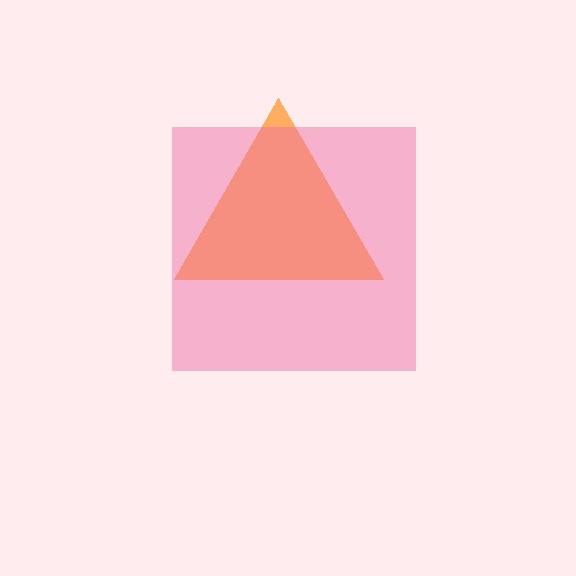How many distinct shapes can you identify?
There are 2 distinct shapes: an orange triangle, a pink square.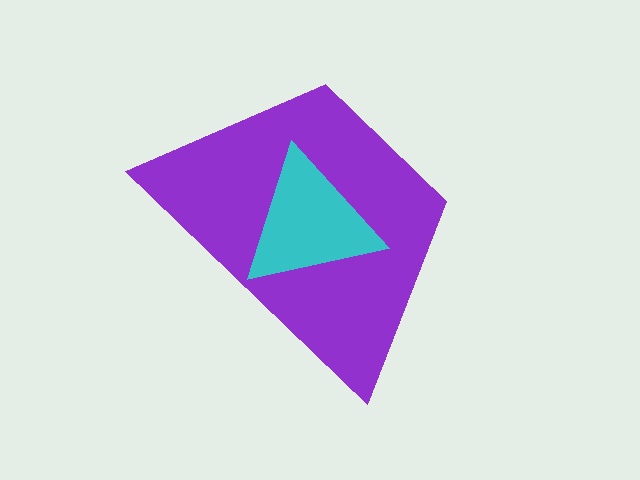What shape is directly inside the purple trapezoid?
The cyan triangle.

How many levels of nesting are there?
2.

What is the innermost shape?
The cyan triangle.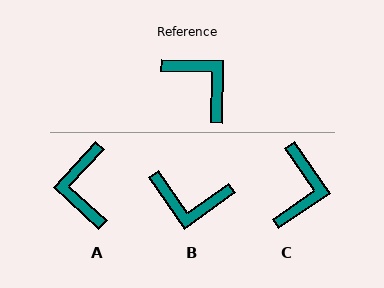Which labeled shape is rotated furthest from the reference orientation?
B, about 144 degrees away.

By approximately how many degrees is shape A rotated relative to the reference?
Approximately 138 degrees counter-clockwise.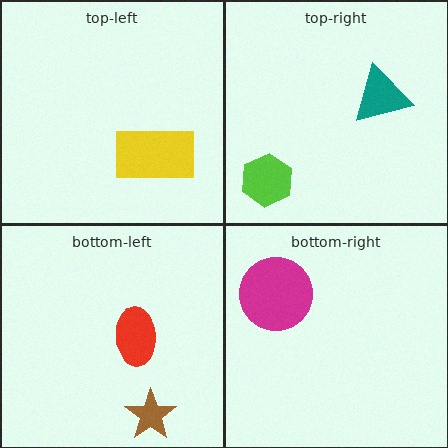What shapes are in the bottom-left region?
The red ellipse, the brown star.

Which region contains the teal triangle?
The top-right region.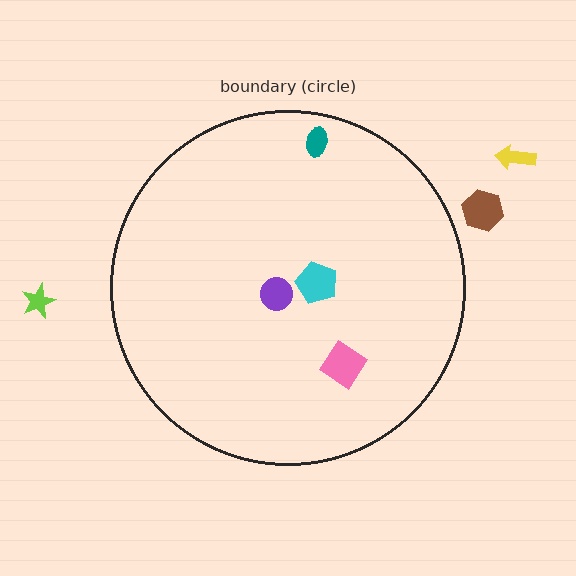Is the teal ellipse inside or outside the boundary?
Inside.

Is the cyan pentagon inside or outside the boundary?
Inside.